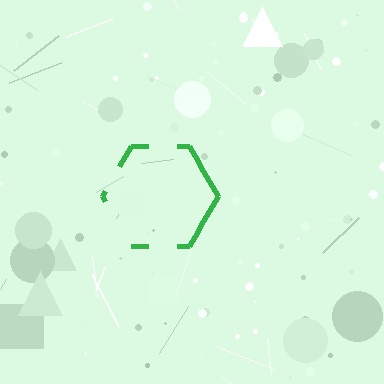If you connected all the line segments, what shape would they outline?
They would outline a hexagon.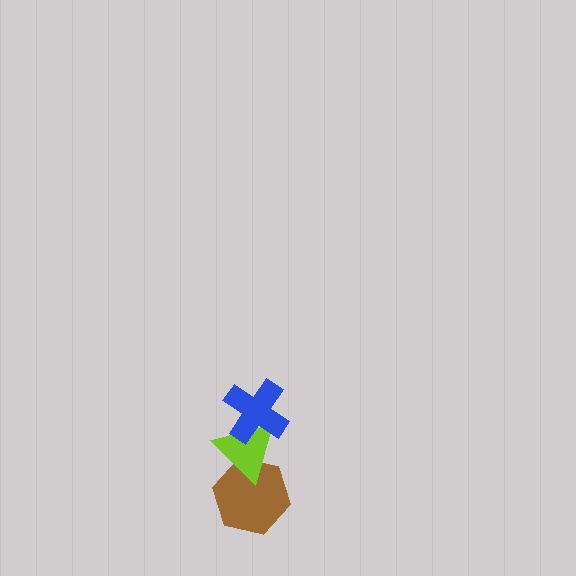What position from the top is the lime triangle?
The lime triangle is 2nd from the top.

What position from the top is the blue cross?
The blue cross is 1st from the top.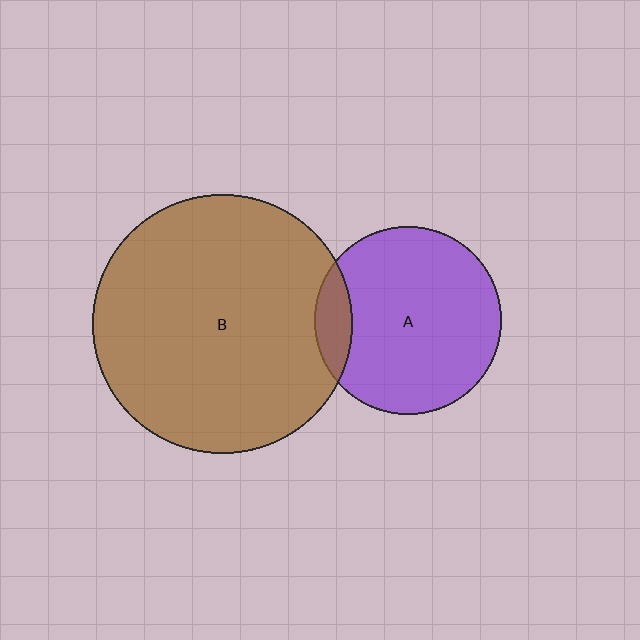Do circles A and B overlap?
Yes.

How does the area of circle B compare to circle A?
Approximately 1.9 times.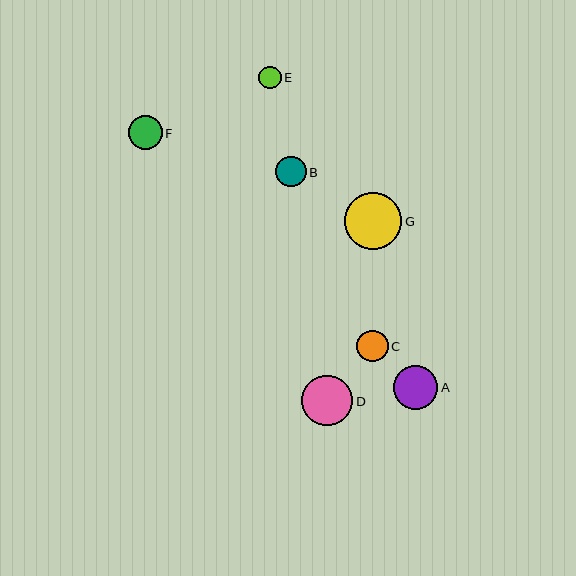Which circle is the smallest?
Circle E is the smallest with a size of approximately 22 pixels.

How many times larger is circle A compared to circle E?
Circle A is approximately 2.0 times the size of circle E.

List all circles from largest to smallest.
From largest to smallest: G, D, A, F, C, B, E.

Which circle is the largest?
Circle G is the largest with a size of approximately 57 pixels.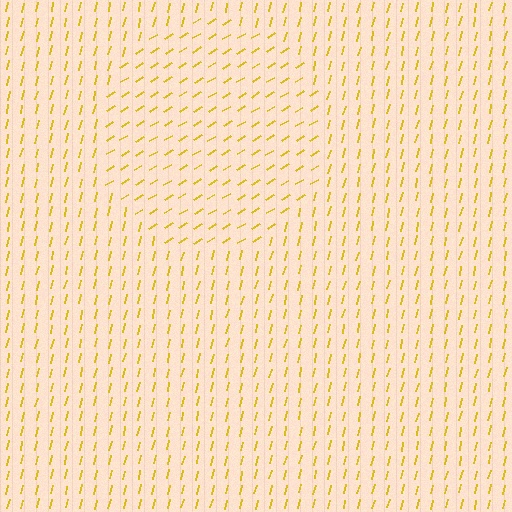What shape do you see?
I see a circle.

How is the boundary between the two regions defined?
The boundary is defined purely by a change in line orientation (approximately 45 degrees difference). All lines are the same color and thickness.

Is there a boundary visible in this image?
Yes, there is a texture boundary formed by a change in line orientation.